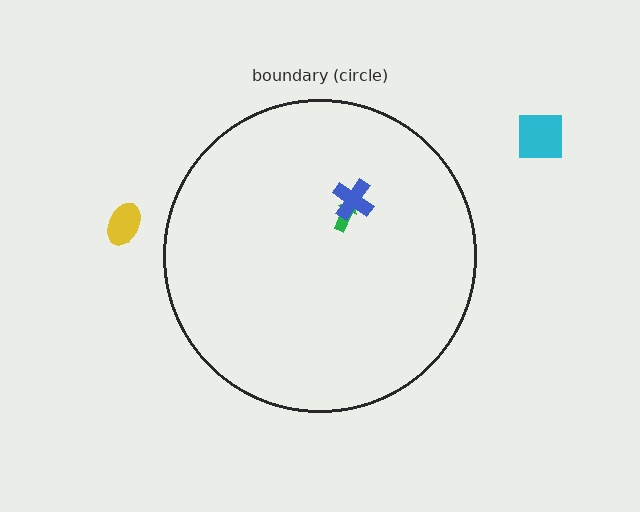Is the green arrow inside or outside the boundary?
Inside.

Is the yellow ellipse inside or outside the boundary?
Outside.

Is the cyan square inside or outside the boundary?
Outside.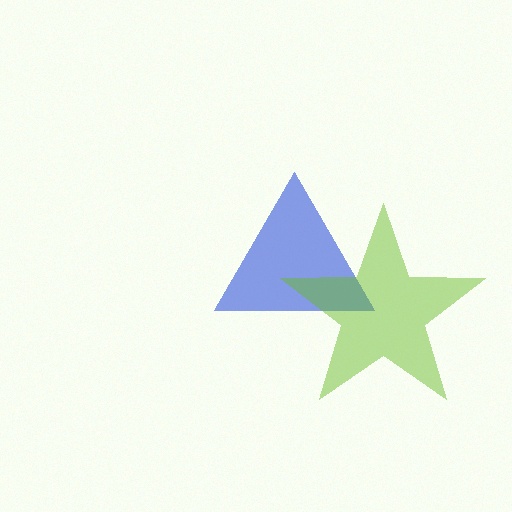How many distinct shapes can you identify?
There are 2 distinct shapes: a blue triangle, a lime star.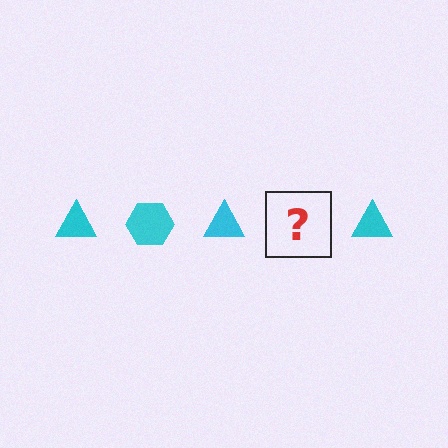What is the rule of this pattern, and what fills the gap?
The rule is that the pattern cycles through triangle, hexagon shapes in cyan. The gap should be filled with a cyan hexagon.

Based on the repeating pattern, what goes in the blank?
The blank should be a cyan hexagon.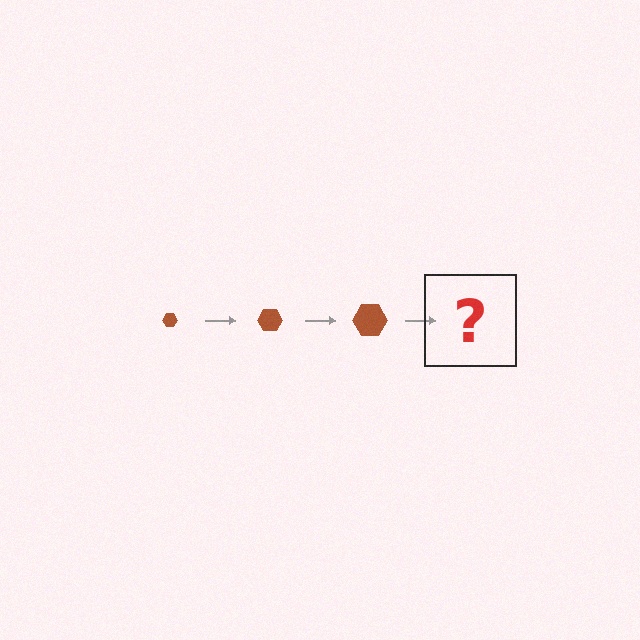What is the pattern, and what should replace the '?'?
The pattern is that the hexagon gets progressively larger each step. The '?' should be a brown hexagon, larger than the previous one.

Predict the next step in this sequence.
The next step is a brown hexagon, larger than the previous one.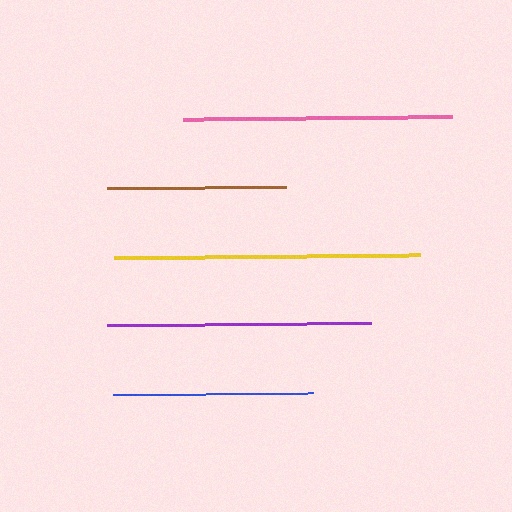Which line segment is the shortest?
The brown line is the shortest at approximately 179 pixels.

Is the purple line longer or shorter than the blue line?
The purple line is longer than the blue line.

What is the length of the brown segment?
The brown segment is approximately 179 pixels long.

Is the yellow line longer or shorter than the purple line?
The yellow line is longer than the purple line.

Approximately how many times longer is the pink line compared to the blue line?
The pink line is approximately 1.3 times the length of the blue line.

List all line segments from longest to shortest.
From longest to shortest: yellow, pink, purple, blue, brown.